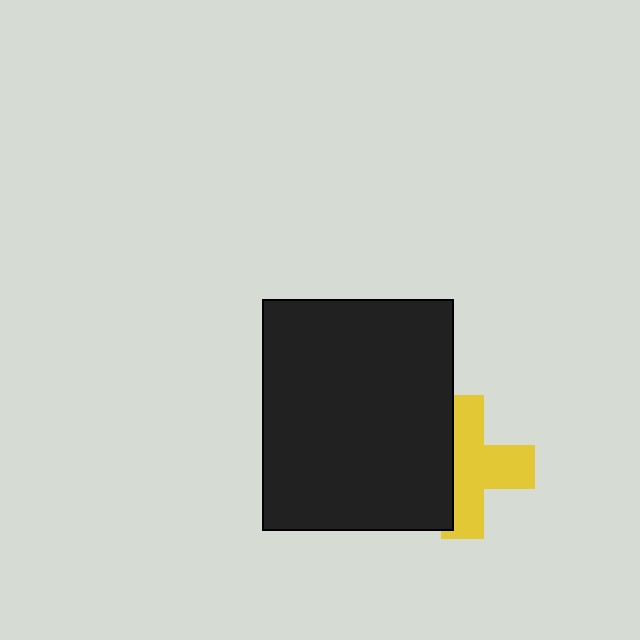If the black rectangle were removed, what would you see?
You would see the complete yellow cross.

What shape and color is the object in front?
The object in front is a black rectangle.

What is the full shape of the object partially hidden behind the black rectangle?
The partially hidden object is a yellow cross.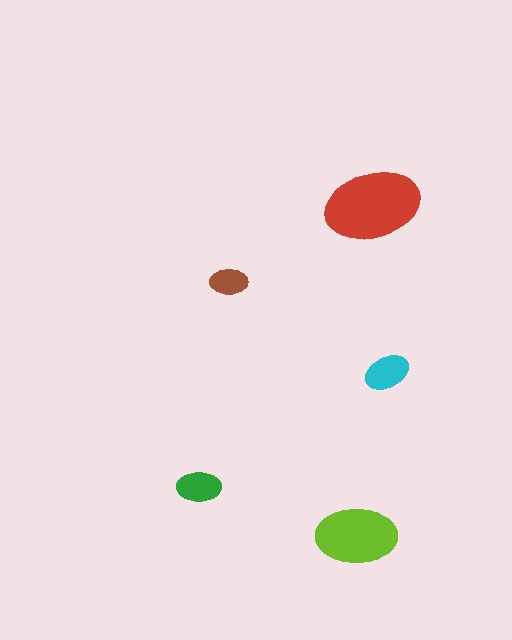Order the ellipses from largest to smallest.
the red one, the lime one, the cyan one, the green one, the brown one.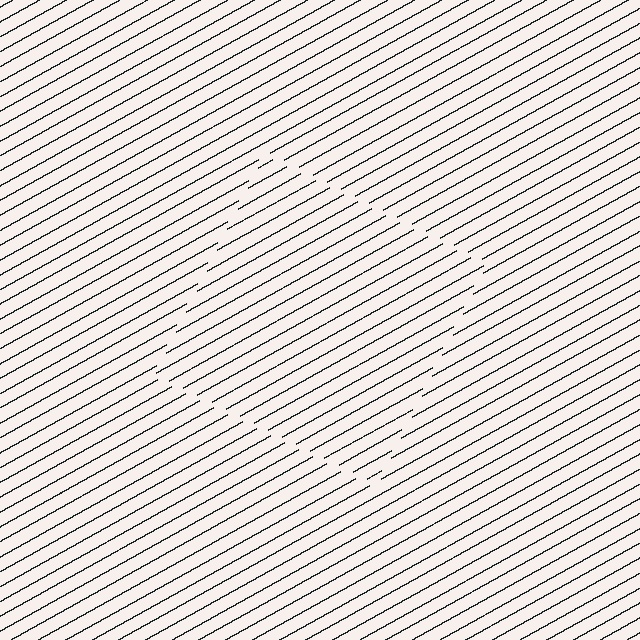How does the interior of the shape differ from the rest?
The interior of the shape contains the same grating, shifted by half a period — the contour is defined by the phase discontinuity where line-ends from the inner and outer gratings abut.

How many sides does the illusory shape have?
4 sides — the line-ends trace a square.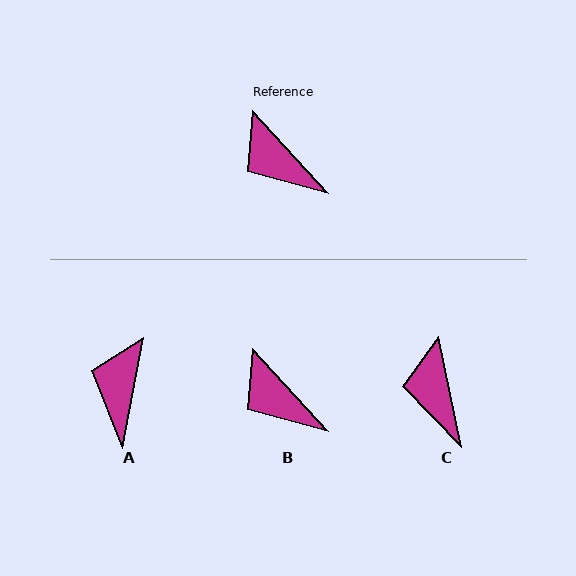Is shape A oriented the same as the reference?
No, it is off by about 53 degrees.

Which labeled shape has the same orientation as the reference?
B.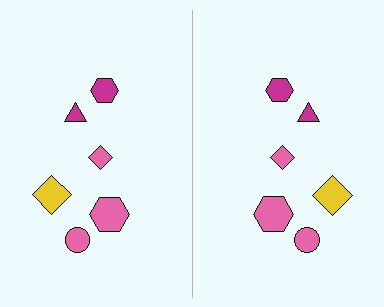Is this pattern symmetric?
Yes, this pattern has bilateral (reflection) symmetry.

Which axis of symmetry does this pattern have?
The pattern has a vertical axis of symmetry running through the center of the image.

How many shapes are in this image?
There are 12 shapes in this image.